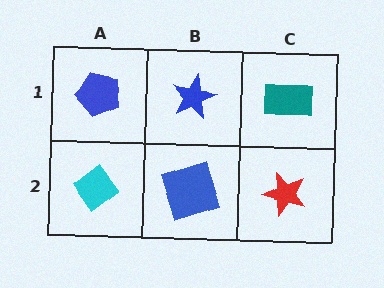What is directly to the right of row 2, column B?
A red star.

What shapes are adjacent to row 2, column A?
A blue pentagon (row 1, column A), a blue square (row 2, column B).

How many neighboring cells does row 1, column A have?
2.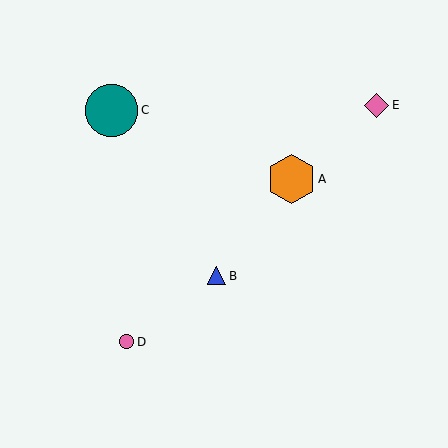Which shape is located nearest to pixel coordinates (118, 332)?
The pink circle (labeled D) at (126, 342) is nearest to that location.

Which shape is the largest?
The teal circle (labeled C) is the largest.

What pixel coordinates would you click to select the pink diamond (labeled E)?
Click at (377, 105) to select the pink diamond E.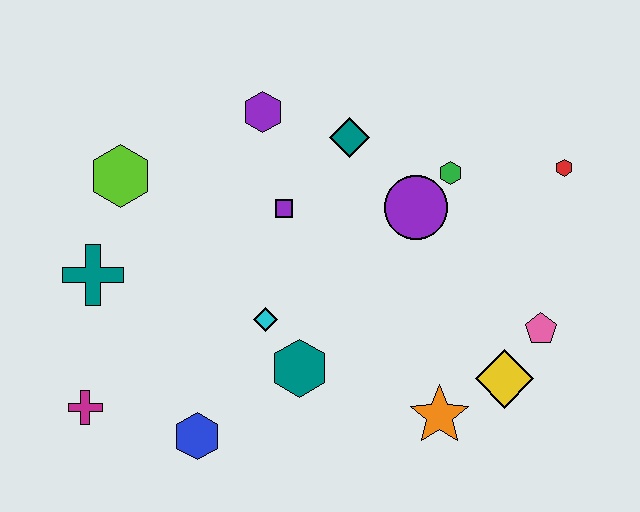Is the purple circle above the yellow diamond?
Yes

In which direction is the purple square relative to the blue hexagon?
The purple square is above the blue hexagon.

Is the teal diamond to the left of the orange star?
Yes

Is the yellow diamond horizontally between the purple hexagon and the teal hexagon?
No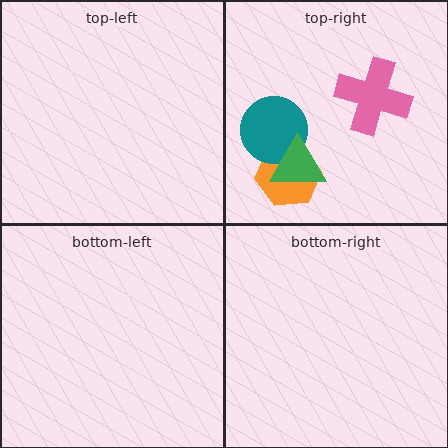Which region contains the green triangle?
The top-right region.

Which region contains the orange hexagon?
The top-right region.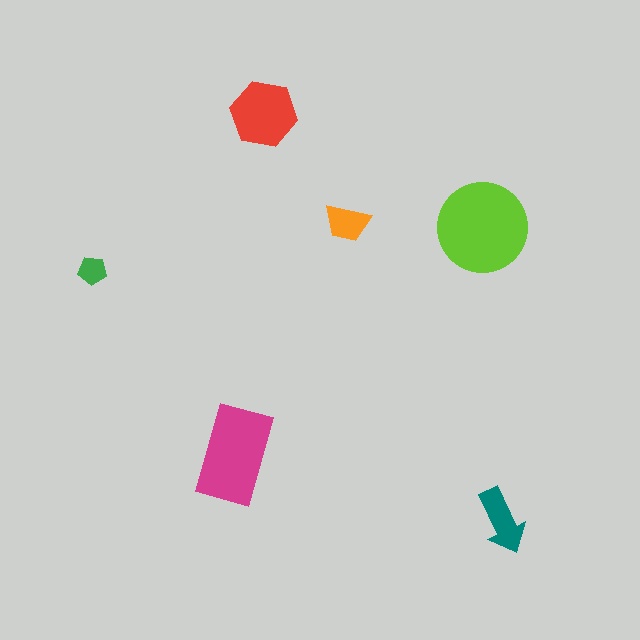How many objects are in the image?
There are 6 objects in the image.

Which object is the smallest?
The green pentagon.